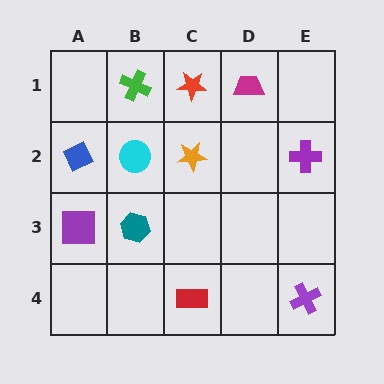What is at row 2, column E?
A purple cross.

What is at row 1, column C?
A red star.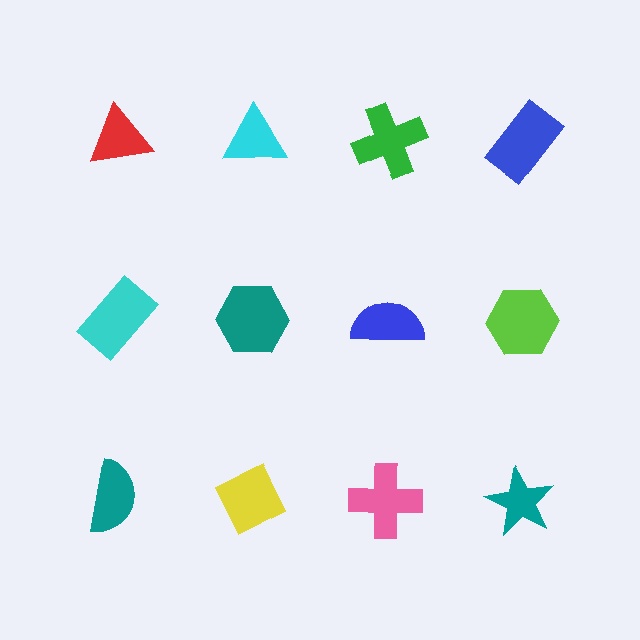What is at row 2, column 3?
A blue semicircle.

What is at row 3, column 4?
A teal star.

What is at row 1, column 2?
A cyan triangle.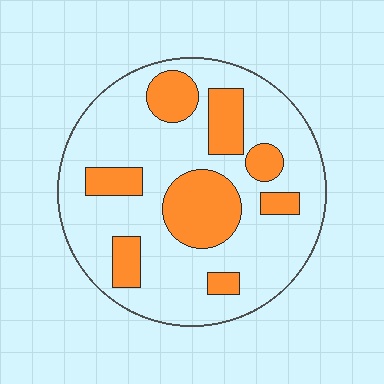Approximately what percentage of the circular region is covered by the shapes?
Approximately 25%.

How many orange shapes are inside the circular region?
8.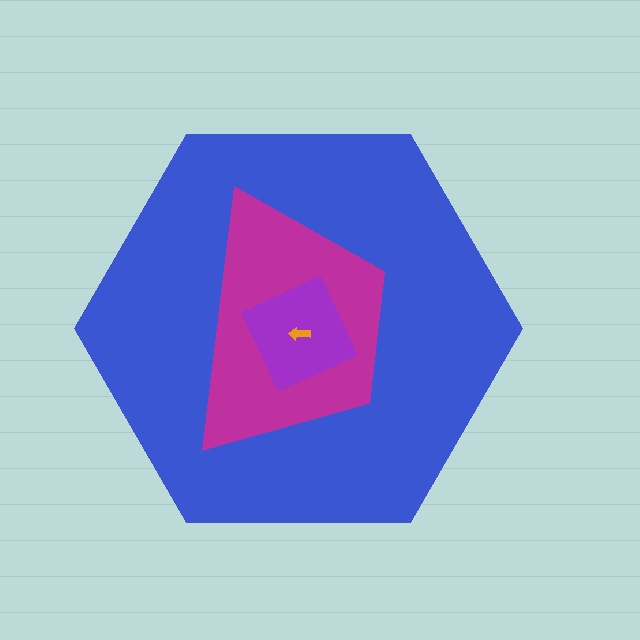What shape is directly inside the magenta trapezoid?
The purple square.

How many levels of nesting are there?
4.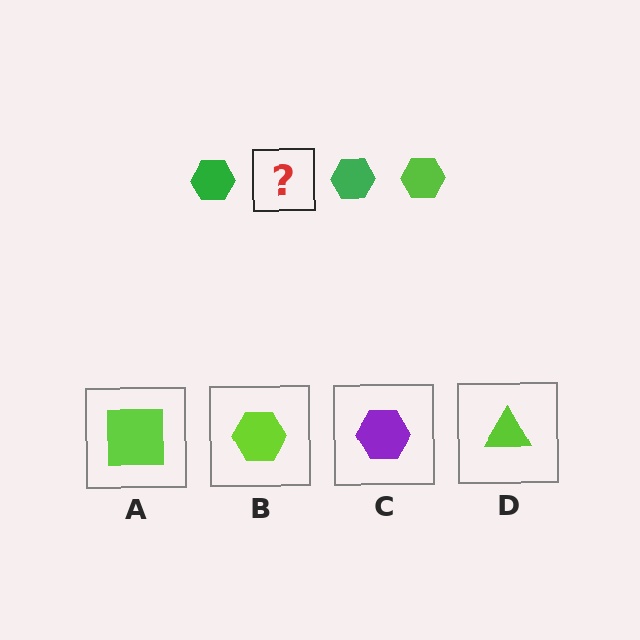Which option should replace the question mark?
Option B.